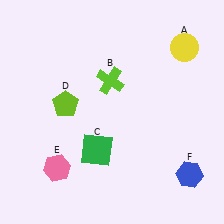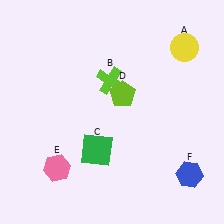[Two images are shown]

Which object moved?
The lime pentagon (D) moved right.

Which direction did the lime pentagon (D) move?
The lime pentagon (D) moved right.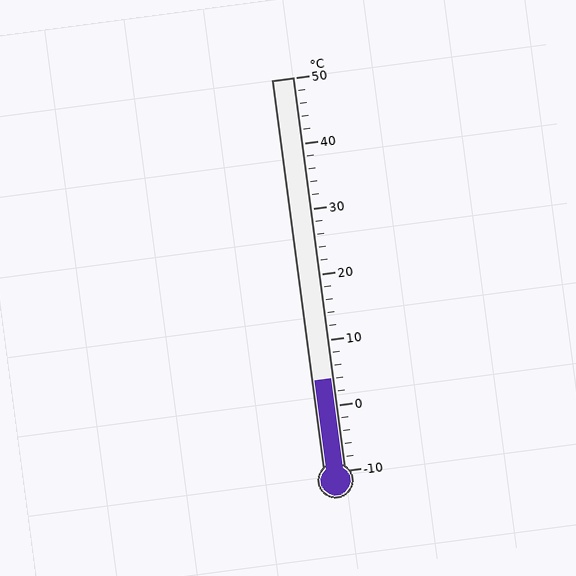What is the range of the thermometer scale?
The thermometer scale ranges from -10°C to 50°C.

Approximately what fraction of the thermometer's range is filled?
The thermometer is filled to approximately 25% of its range.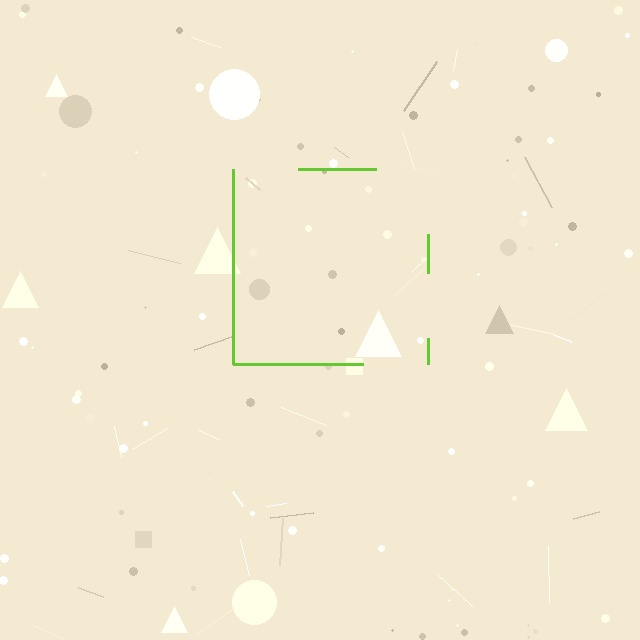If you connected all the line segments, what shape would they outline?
They would outline a square.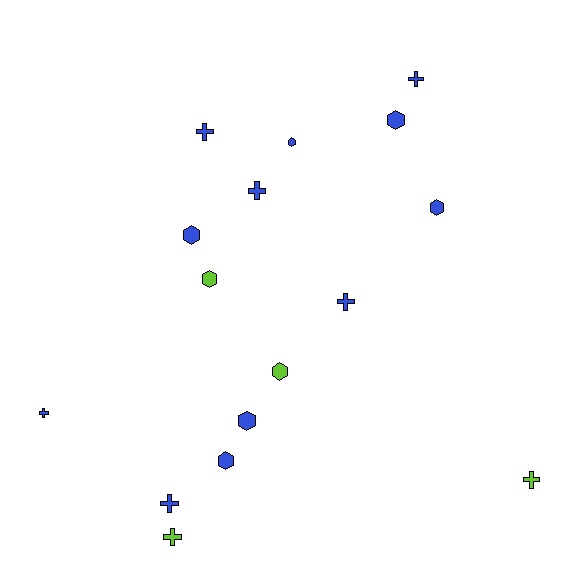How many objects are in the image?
There are 16 objects.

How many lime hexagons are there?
There are 2 lime hexagons.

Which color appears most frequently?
Blue, with 12 objects.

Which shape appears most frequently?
Cross, with 8 objects.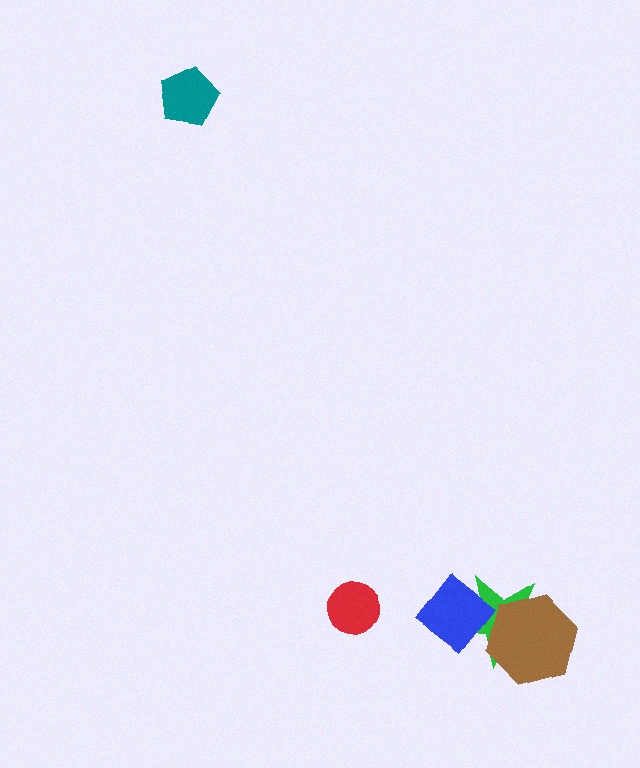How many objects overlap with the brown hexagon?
1 object overlaps with the brown hexagon.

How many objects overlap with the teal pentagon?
0 objects overlap with the teal pentagon.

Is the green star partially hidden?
Yes, it is partially covered by another shape.